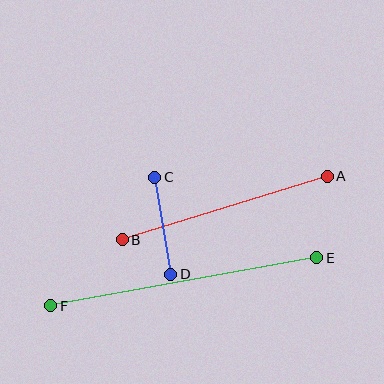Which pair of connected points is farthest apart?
Points E and F are farthest apart.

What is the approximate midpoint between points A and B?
The midpoint is at approximately (225, 208) pixels.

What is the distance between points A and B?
The distance is approximately 214 pixels.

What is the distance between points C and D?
The distance is approximately 98 pixels.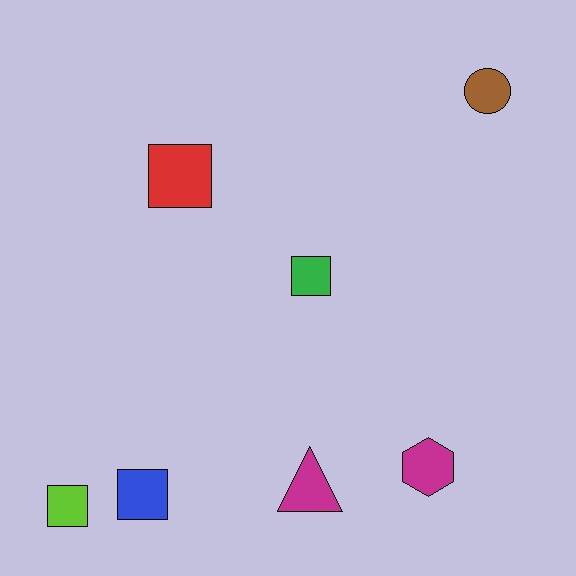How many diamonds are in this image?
There are no diamonds.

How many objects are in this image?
There are 7 objects.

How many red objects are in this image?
There is 1 red object.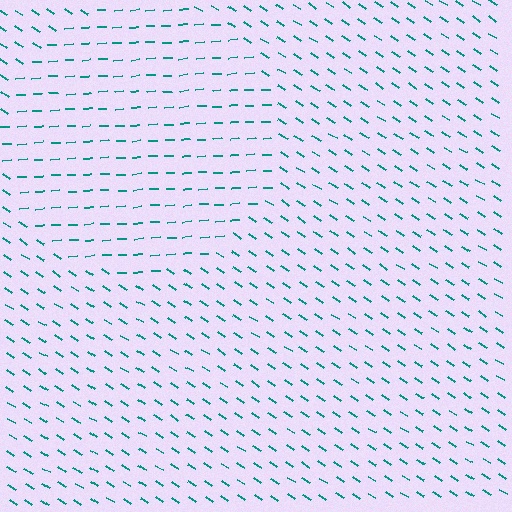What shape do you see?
I see a circle.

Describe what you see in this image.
The image is filled with small teal line segments. A circle region in the image has lines oriented differently from the surrounding lines, creating a visible texture boundary.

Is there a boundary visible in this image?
Yes, there is a texture boundary formed by a change in line orientation.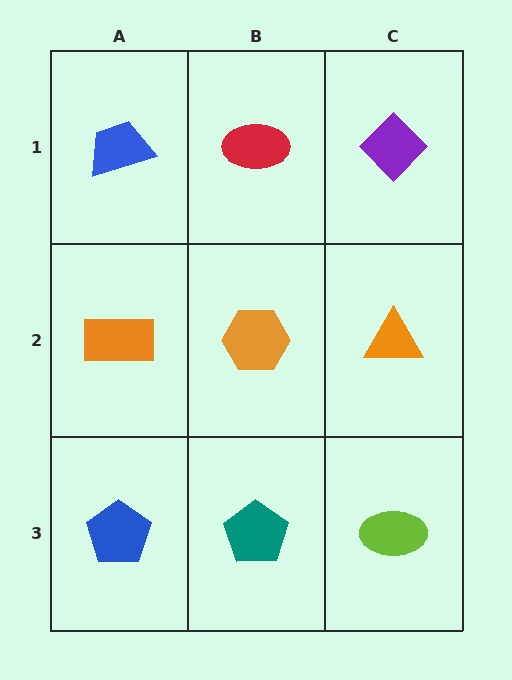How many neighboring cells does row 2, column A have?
3.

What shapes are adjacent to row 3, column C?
An orange triangle (row 2, column C), a teal pentagon (row 3, column B).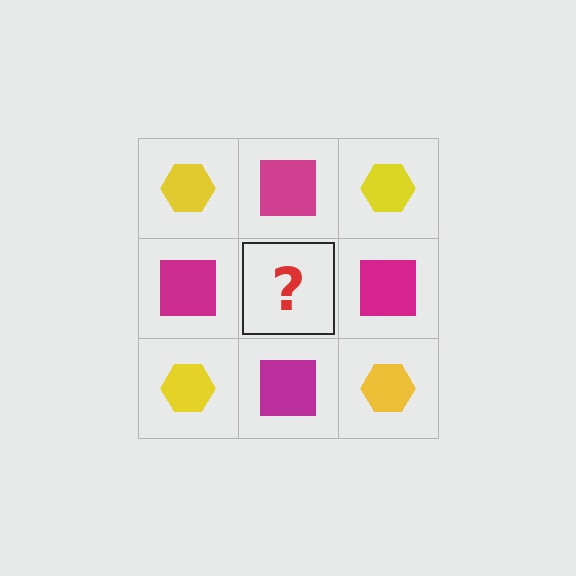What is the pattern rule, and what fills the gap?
The rule is that it alternates yellow hexagon and magenta square in a checkerboard pattern. The gap should be filled with a yellow hexagon.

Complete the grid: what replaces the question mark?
The question mark should be replaced with a yellow hexagon.